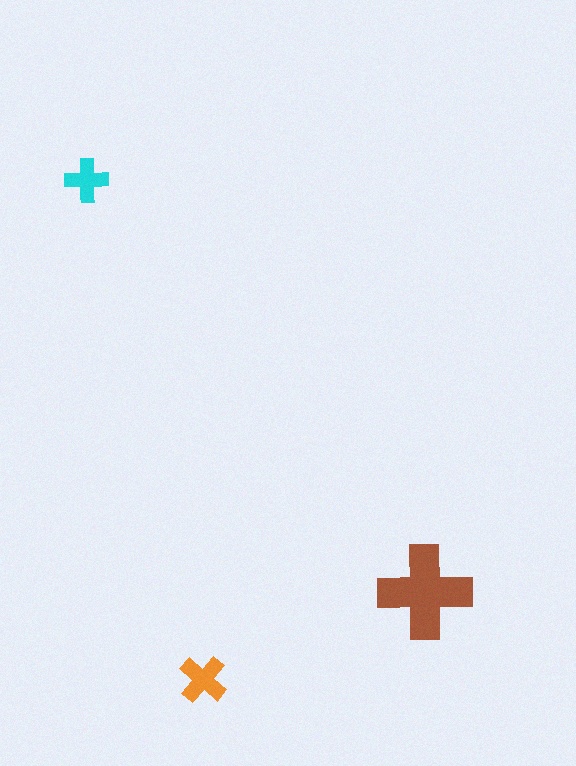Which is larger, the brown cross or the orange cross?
The brown one.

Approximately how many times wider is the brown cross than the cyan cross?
About 2 times wider.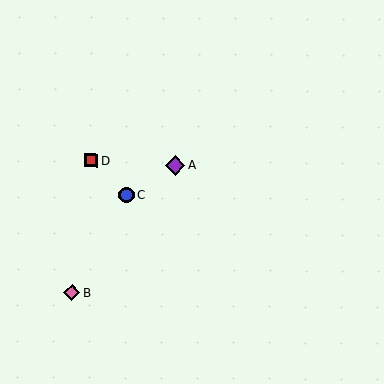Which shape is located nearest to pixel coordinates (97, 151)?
The red square (labeled D) at (91, 161) is nearest to that location.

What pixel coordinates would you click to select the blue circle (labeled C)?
Click at (126, 195) to select the blue circle C.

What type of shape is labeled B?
Shape B is a pink diamond.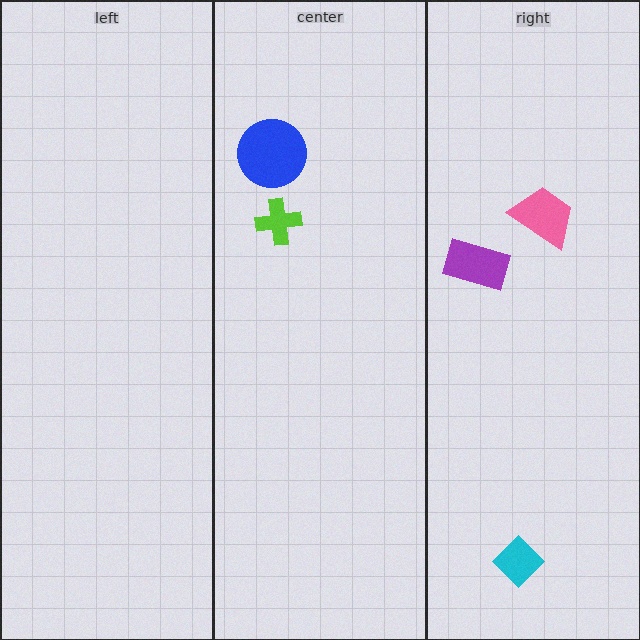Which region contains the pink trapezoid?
The right region.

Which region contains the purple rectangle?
The right region.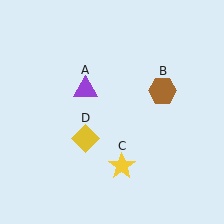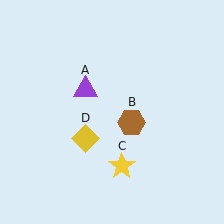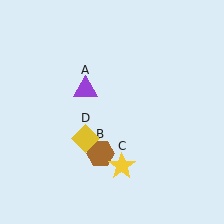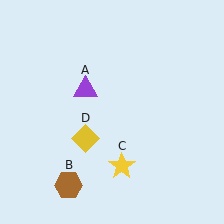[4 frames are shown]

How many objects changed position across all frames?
1 object changed position: brown hexagon (object B).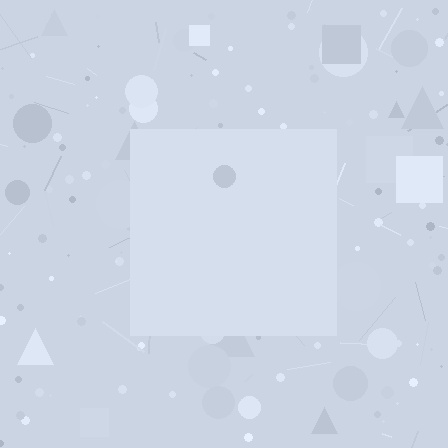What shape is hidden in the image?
A square is hidden in the image.